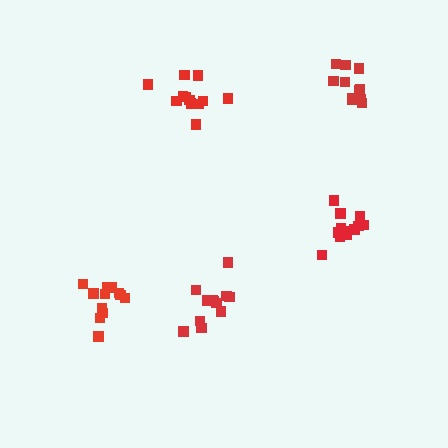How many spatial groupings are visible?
There are 5 spatial groupings.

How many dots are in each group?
Group 1: 12 dots, Group 2: 12 dots, Group 3: 12 dots, Group 4: 11 dots, Group 5: 12 dots (59 total).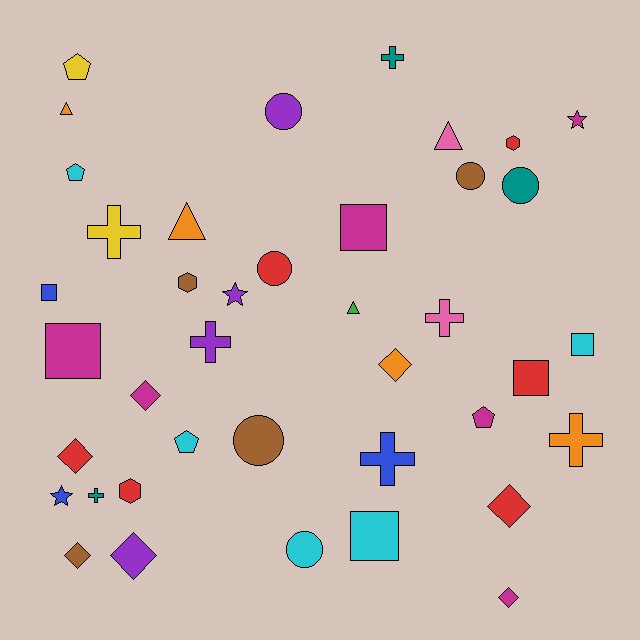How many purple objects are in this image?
There are 4 purple objects.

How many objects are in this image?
There are 40 objects.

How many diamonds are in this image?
There are 7 diamonds.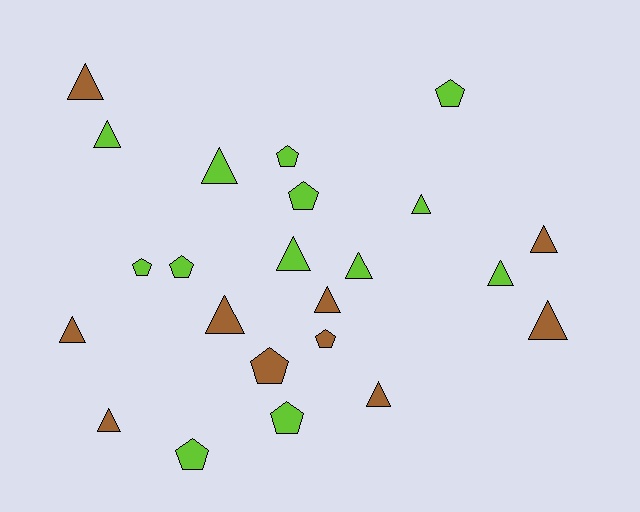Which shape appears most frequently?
Triangle, with 14 objects.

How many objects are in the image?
There are 23 objects.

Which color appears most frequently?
Lime, with 13 objects.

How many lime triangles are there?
There are 6 lime triangles.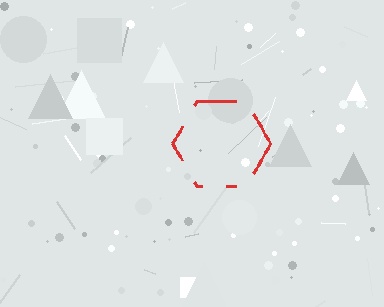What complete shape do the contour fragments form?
The contour fragments form a hexagon.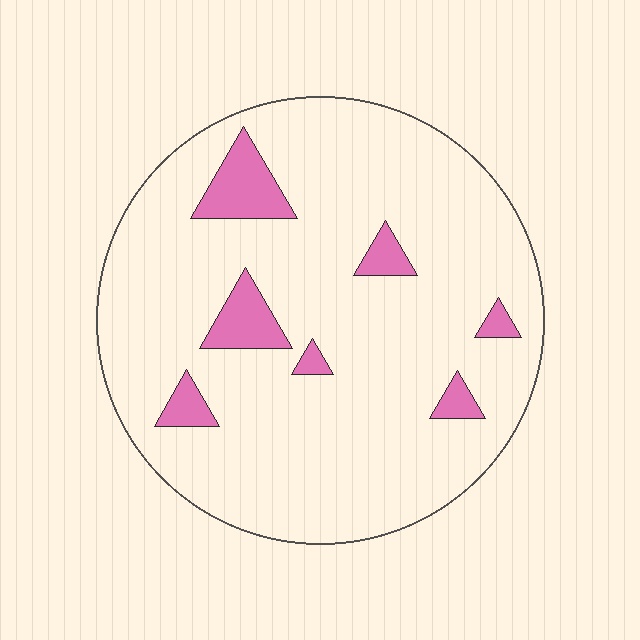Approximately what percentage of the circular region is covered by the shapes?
Approximately 10%.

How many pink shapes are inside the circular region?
7.